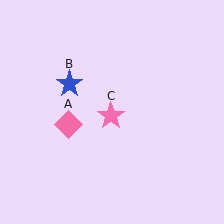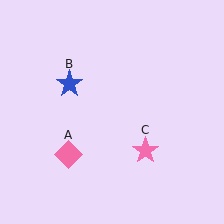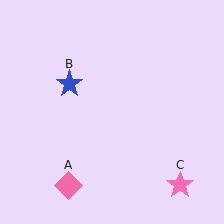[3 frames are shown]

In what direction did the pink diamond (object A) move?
The pink diamond (object A) moved down.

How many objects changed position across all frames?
2 objects changed position: pink diamond (object A), pink star (object C).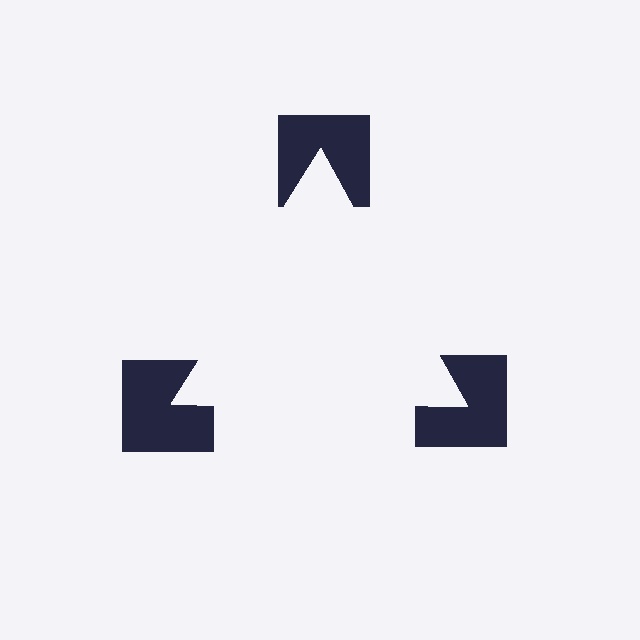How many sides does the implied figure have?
3 sides.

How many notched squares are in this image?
There are 3 — one at each vertex of the illusory triangle.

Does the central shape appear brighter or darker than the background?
It typically appears slightly brighter than the background, even though no actual brightness change is drawn.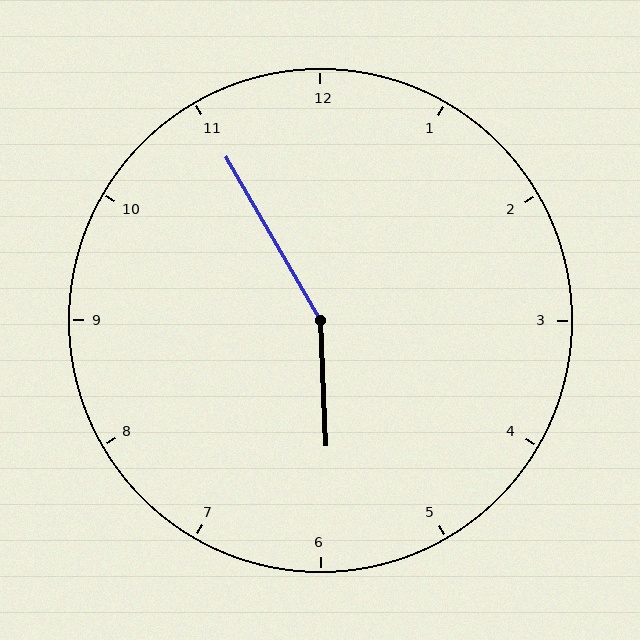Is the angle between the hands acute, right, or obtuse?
It is obtuse.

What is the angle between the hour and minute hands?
Approximately 152 degrees.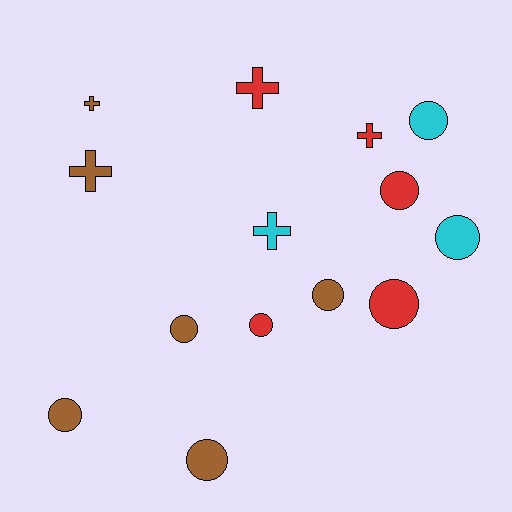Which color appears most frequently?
Brown, with 6 objects.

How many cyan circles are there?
There are 2 cyan circles.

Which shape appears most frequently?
Circle, with 9 objects.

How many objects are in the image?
There are 14 objects.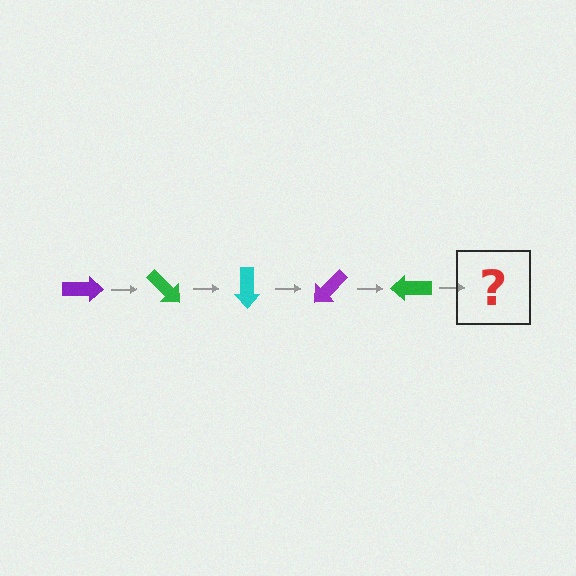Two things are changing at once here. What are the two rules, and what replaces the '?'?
The two rules are that it rotates 45 degrees each step and the color cycles through purple, green, and cyan. The '?' should be a cyan arrow, rotated 225 degrees from the start.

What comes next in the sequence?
The next element should be a cyan arrow, rotated 225 degrees from the start.